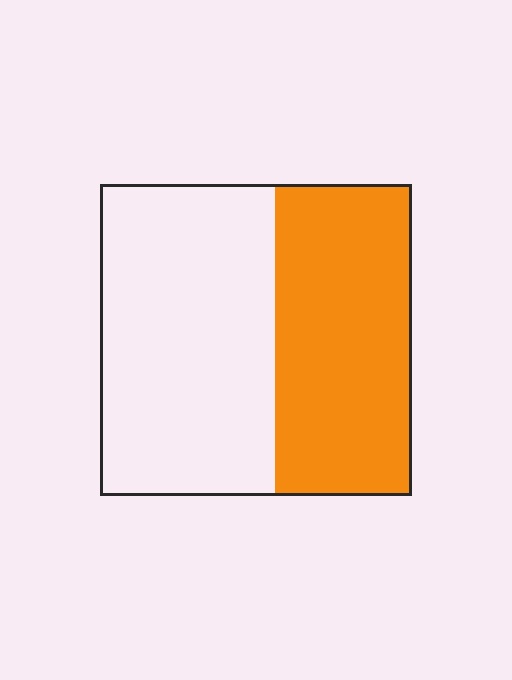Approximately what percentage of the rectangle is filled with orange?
Approximately 45%.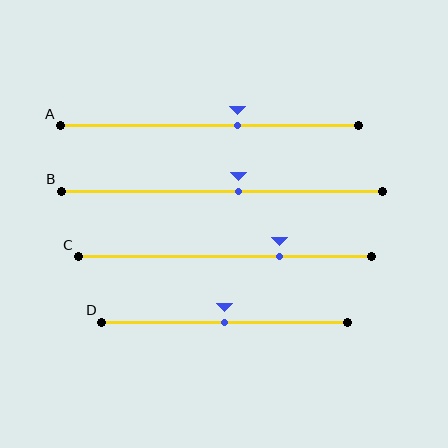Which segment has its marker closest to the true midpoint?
Segment D has its marker closest to the true midpoint.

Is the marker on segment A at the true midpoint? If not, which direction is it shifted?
No, the marker on segment A is shifted to the right by about 9% of the segment length.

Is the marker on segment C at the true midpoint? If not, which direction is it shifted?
No, the marker on segment C is shifted to the right by about 19% of the segment length.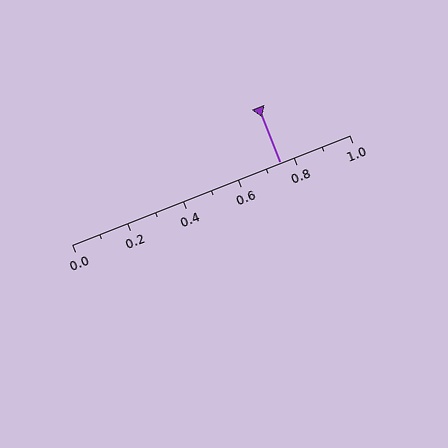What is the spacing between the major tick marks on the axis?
The major ticks are spaced 0.2 apart.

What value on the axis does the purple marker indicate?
The marker indicates approximately 0.75.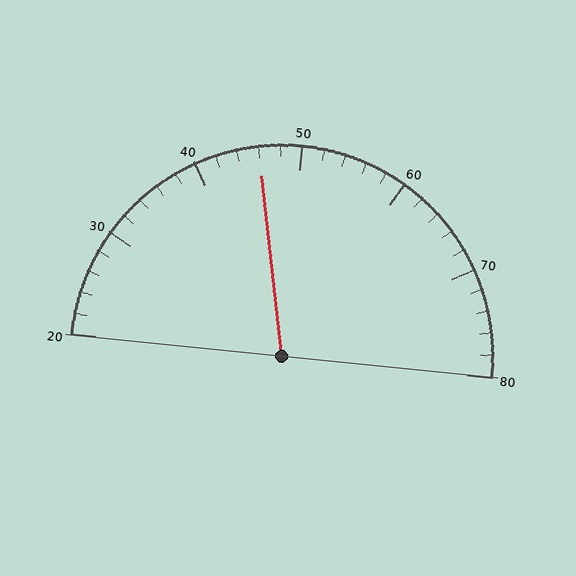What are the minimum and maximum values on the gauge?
The gauge ranges from 20 to 80.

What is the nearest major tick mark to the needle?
The nearest major tick mark is 50.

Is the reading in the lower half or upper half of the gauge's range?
The reading is in the lower half of the range (20 to 80).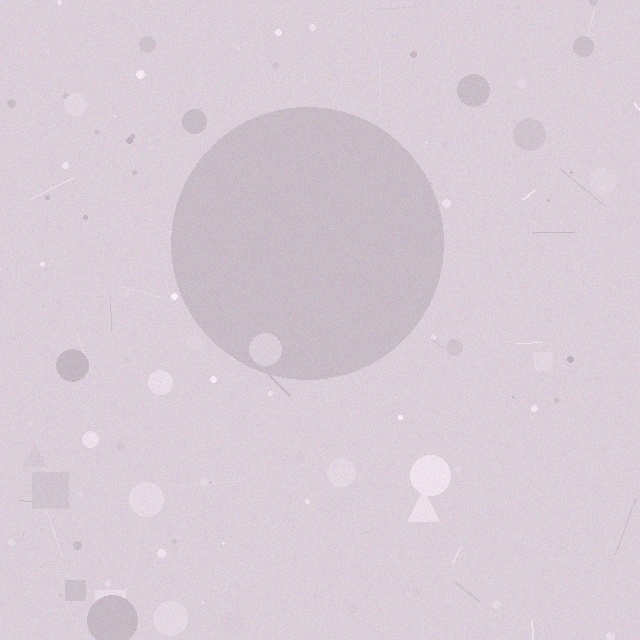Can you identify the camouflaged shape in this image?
The camouflaged shape is a circle.